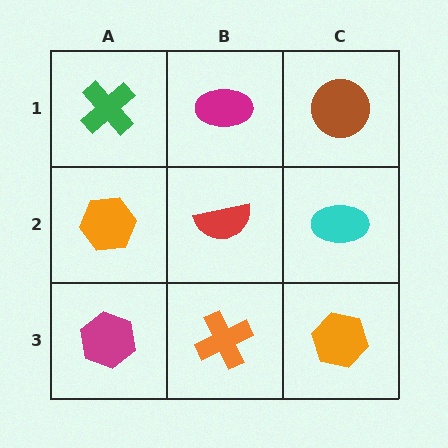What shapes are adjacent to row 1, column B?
A red semicircle (row 2, column B), a green cross (row 1, column A), a brown circle (row 1, column C).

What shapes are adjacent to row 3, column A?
An orange hexagon (row 2, column A), an orange cross (row 3, column B).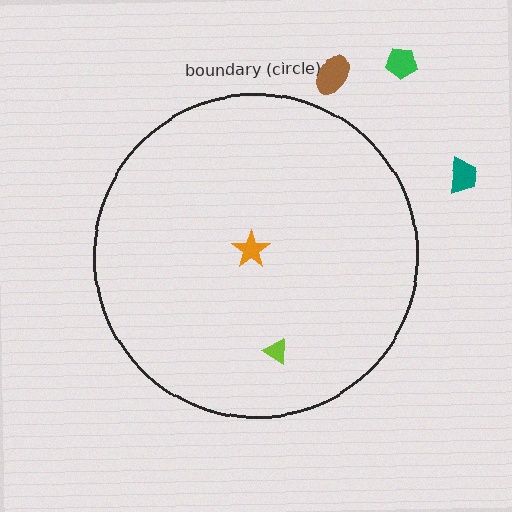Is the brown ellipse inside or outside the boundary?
Outside.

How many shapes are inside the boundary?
2 inside, 3 outside.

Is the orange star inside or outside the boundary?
Inside.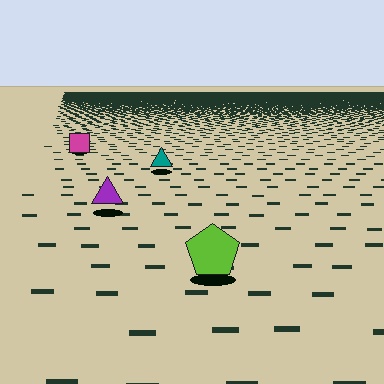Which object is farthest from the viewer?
The magenta square is farthest from the viewer. It appears smaller and the ground texture around it is denser.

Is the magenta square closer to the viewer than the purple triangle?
No. The purple triangle is closer — you can tell from the texture gradient: the ground texture is coarser near it.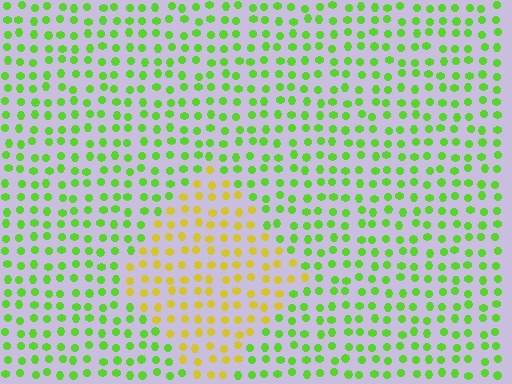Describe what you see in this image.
The image is filled with small lime elements in a uniform arrangement. A diamond-shaped region is visible where the elements are tinted to a slightly different hue, forming a subtle color boundary.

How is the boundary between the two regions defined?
The boundary is defined purely by a slight shift in hue (about 51 degrees). Spacing, size, and orientation are identical on both sides.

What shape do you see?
I see a diamond.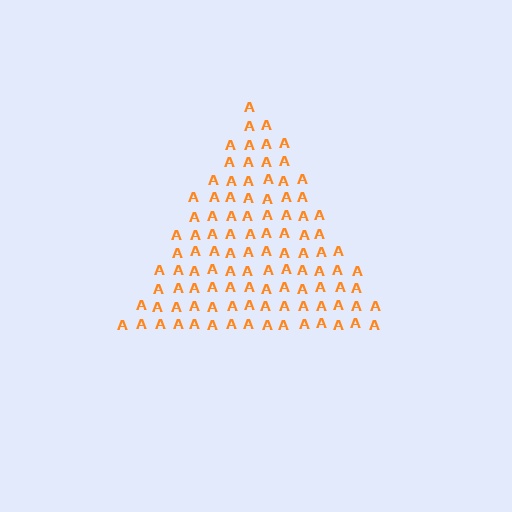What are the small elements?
The small elements are letter A's.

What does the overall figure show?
The overall figure shows a triangle.